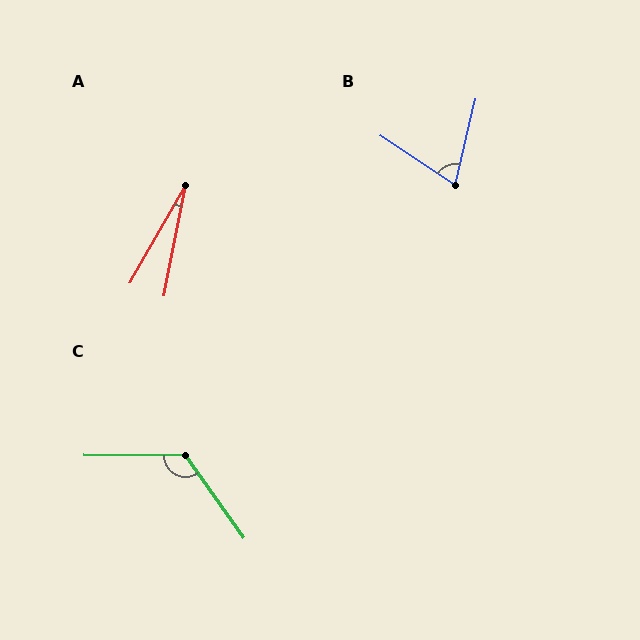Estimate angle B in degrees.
Approximately 69 degrees.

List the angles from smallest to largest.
A (18°), B (69°), C (126°).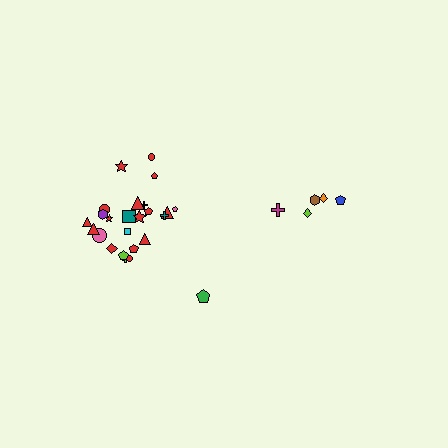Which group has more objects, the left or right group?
The left group.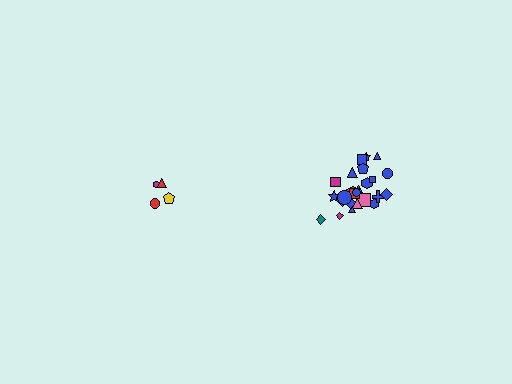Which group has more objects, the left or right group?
The right group.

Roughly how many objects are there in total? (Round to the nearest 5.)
Roughly 30 objects in total.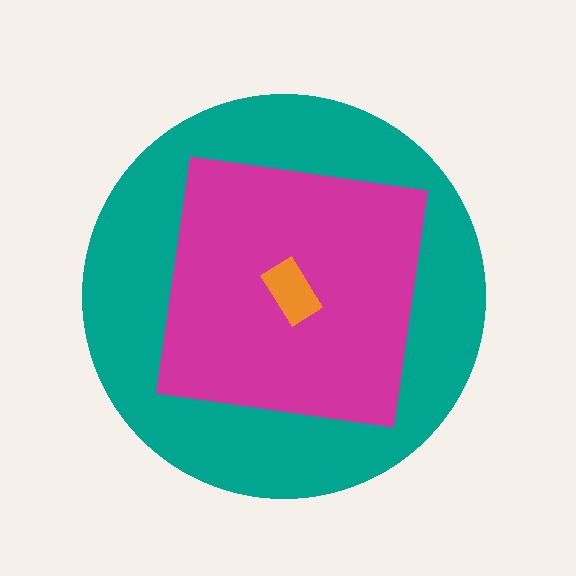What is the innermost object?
The orange rectangle.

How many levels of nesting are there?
3.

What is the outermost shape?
The teal circle.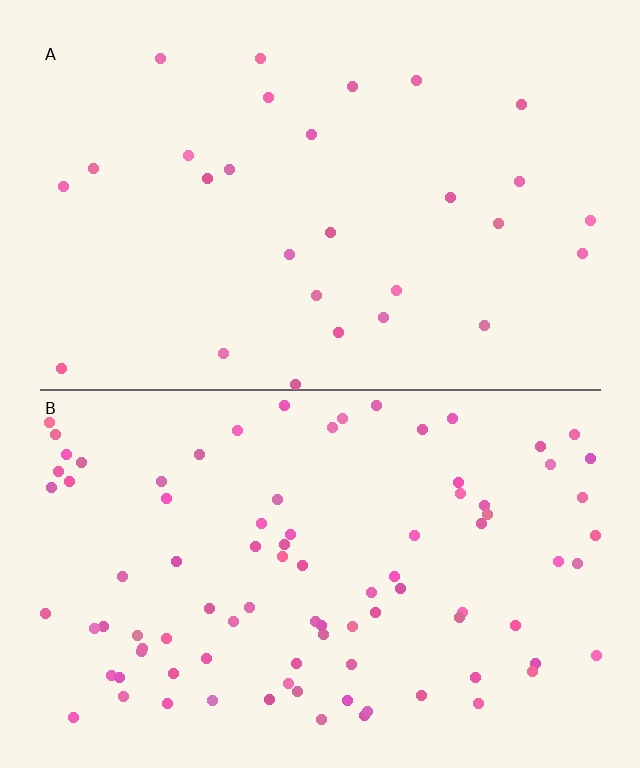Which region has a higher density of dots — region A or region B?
B (the bottom).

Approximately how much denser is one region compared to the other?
Approximately 3.2× — region B over region A.